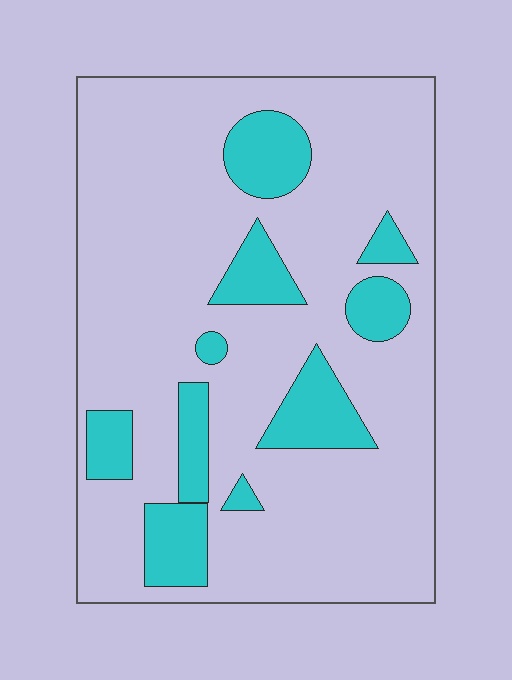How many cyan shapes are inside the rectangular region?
10.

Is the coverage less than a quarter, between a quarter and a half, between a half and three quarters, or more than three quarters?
Less than a quarter.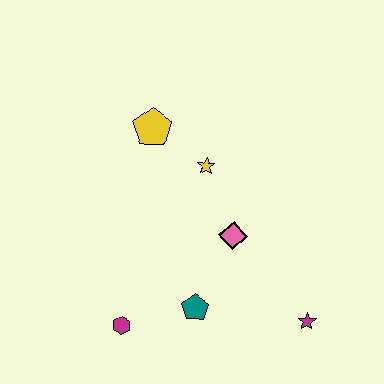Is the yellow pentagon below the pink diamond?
No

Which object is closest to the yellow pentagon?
The yellow star is closest to the yellow pentagon.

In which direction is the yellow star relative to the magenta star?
The yellow star is above the magenta star.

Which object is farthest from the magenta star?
The yellow pentagon is farthest from the magenta star.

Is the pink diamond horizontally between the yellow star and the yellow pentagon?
No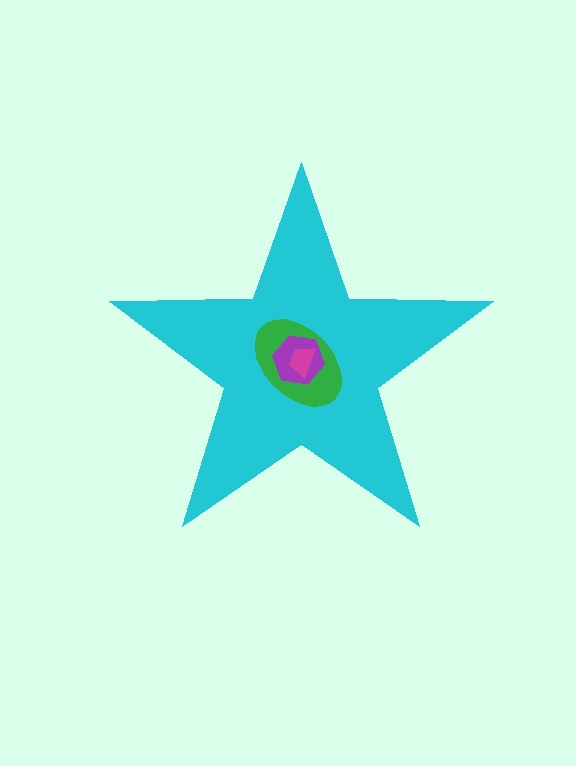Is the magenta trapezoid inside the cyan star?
Yes.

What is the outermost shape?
The cyan star.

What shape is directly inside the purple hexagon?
The magenta trapezoid.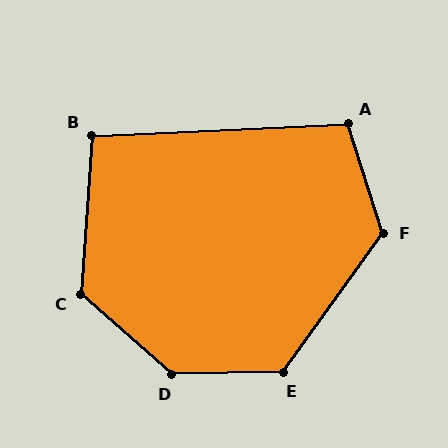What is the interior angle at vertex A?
Approximately 105 degrees (obtuse).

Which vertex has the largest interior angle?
D, at approximately 137 degrees.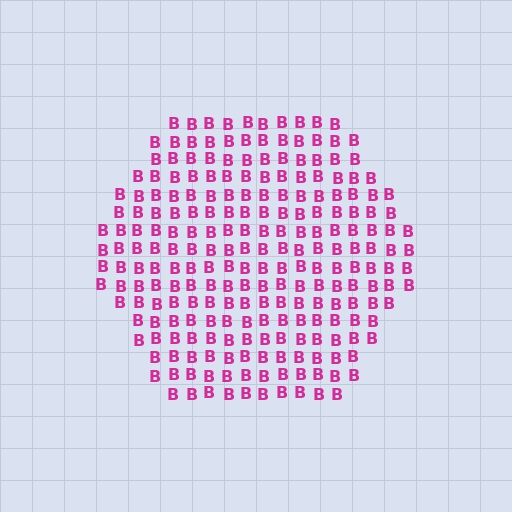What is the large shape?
The large shape is a hexagon.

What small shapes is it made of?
It is made of small letter B's.